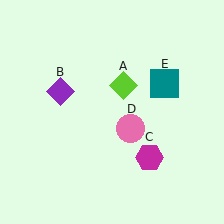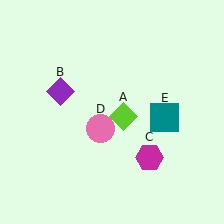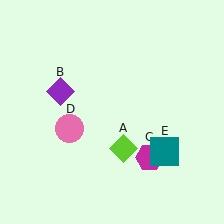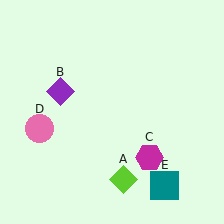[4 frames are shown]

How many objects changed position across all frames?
3 objects changed position: lime diamond (object A), pink circle (object D), teal square (object E).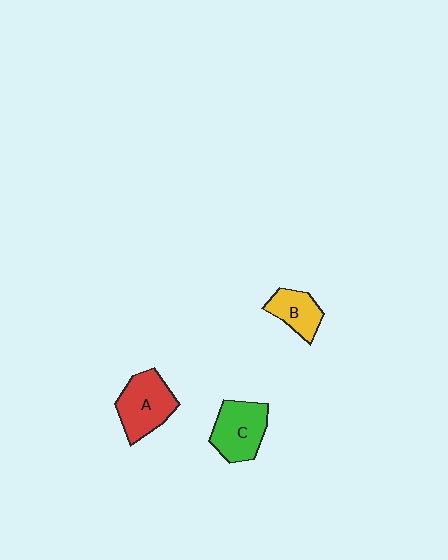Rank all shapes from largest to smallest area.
From largest to smallest: A (red), C (green), B (yellow).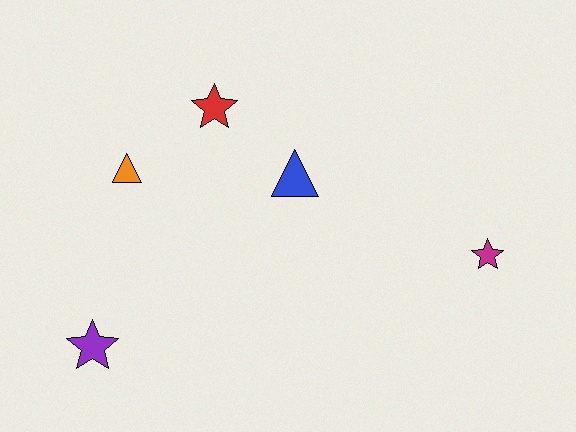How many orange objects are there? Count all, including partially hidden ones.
There is 1 orange object.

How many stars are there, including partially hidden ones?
There are 3 stars.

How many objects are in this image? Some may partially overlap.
There are 5 objects.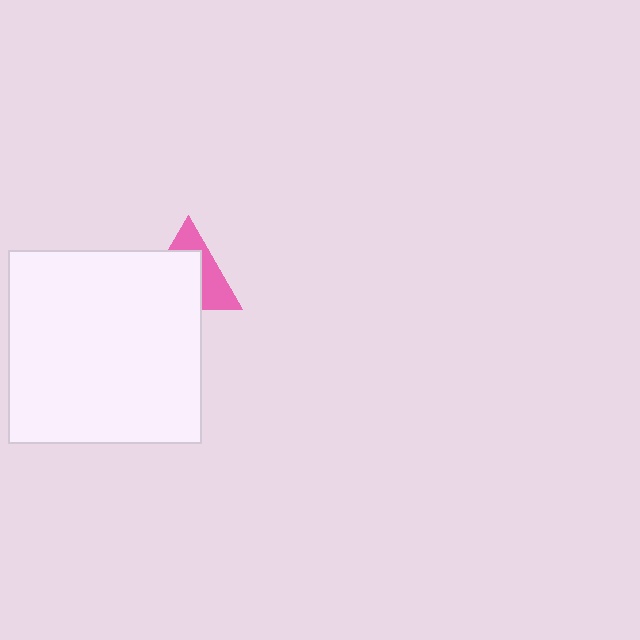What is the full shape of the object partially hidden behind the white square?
The partially hidden object is a pink triangle.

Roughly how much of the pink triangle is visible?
A small part of it is visible (roughly 41%).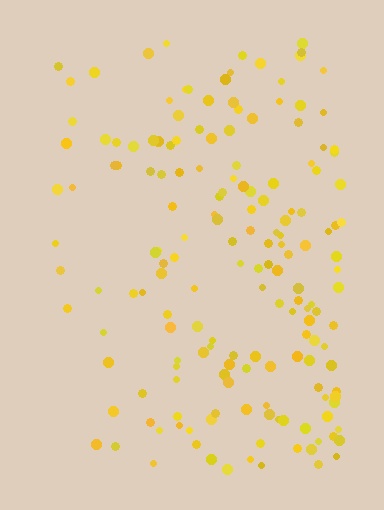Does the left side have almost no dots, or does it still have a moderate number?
Still a moderate number, just noticeably fewer than the right.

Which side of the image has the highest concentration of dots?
The right.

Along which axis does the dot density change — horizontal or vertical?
Horizontal.